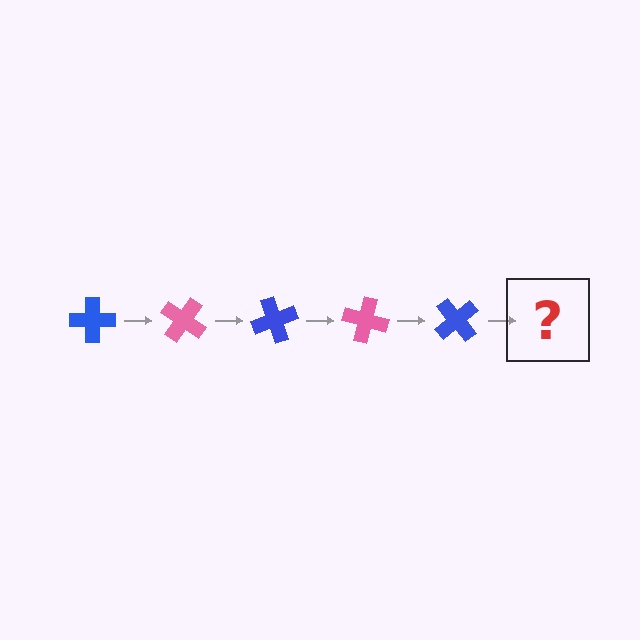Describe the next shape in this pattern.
It should be a pink cross, rotated 175 degrees from the start.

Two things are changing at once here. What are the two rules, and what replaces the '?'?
The two rules are that it rotates 35 degrees each step and the color cycles through blue and pink. The '?' should be a pink cross, rotated 175 degrees from the start.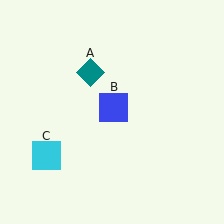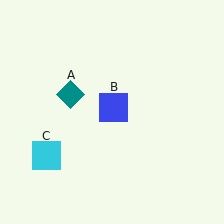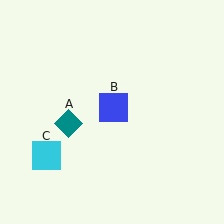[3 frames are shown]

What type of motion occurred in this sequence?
The teal diamond (object A) rotated counterclockwise around the center of the scene.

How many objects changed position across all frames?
1 object changed position: teal diamond (object A).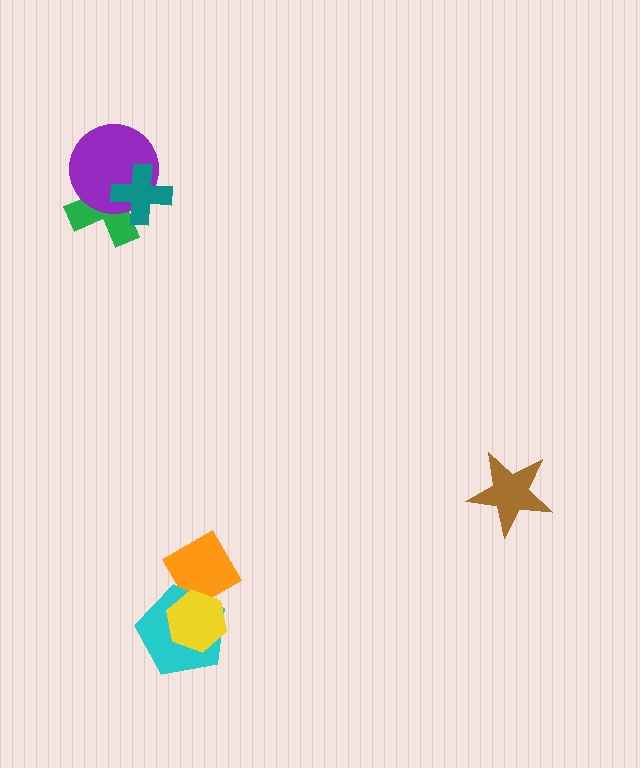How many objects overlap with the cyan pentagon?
2 objects overlap with the cyan pentagon.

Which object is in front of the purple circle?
The teal cross is in front of the purple circle.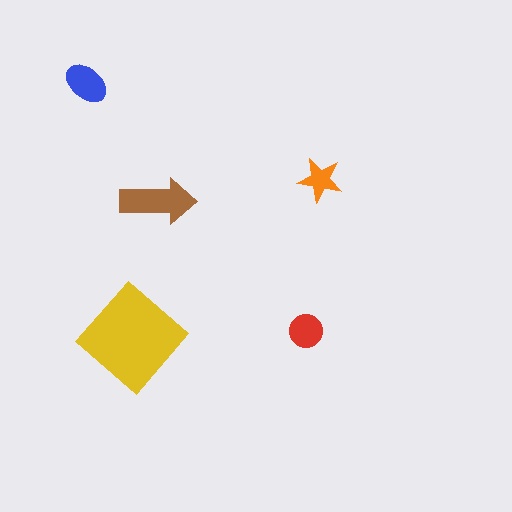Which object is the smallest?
The orange star.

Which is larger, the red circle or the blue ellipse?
The blue ellipse.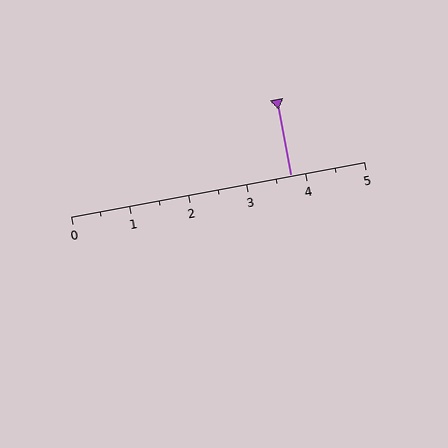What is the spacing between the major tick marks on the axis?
The major ticks are spaced 1 apart.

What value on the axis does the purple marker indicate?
The marker indicates approximately 3.8.